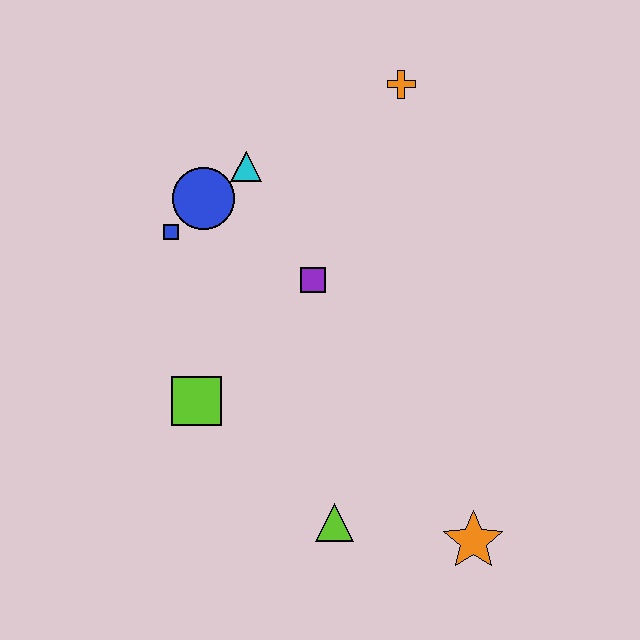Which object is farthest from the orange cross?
The orange star is farthest from the orange cross.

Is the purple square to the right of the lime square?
Yes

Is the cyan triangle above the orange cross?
No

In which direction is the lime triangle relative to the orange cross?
The lime triangle is below the orange cross.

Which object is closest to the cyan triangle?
The blue circle is closest to the cyan triangle.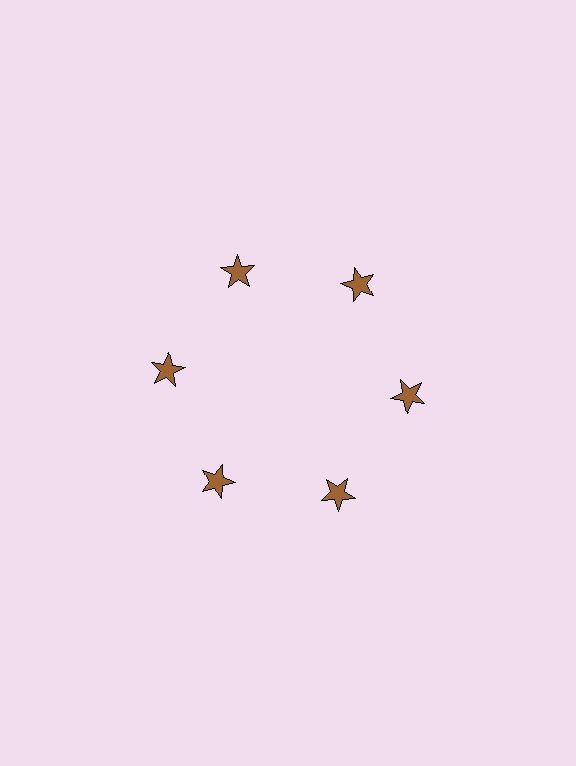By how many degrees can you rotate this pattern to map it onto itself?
The pattern maps onto itself every 60 degrees of rotation.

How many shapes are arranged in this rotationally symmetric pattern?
There are 6 shapes, arranged in 6 groups of 1.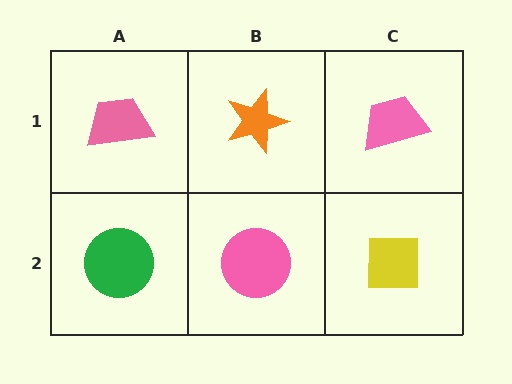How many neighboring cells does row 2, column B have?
3.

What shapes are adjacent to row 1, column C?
A yellow square (row 2, column C), an orange star (row 1, column B).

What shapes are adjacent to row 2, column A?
A pink trapezoid (row 1, column A), a pink circle (row 2, column B).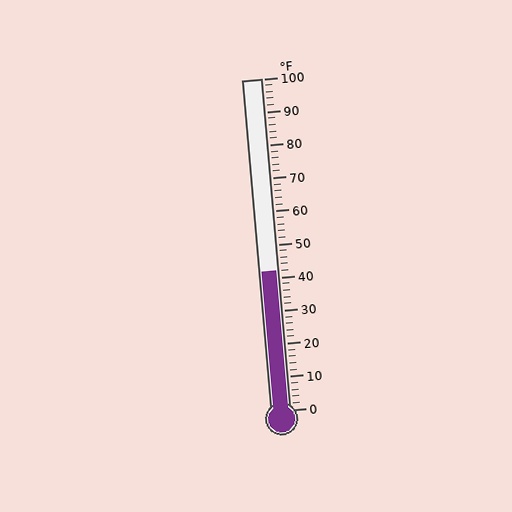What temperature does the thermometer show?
The thermometer shows approximately 42°F.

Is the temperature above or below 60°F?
The temperature is below 60°F.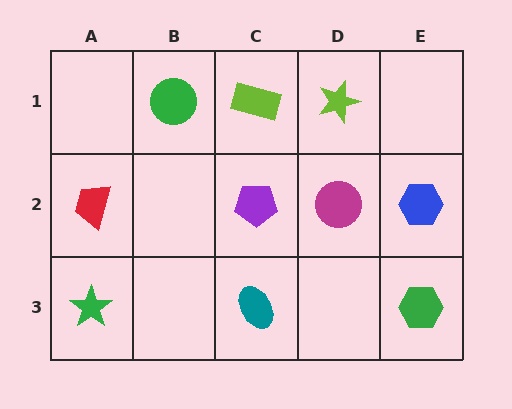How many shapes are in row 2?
4 shapes.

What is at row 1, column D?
A lime star.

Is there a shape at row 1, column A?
No, that cell is empty.